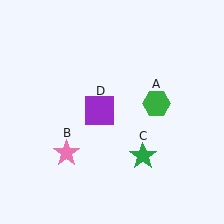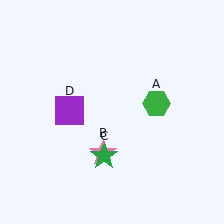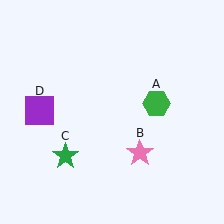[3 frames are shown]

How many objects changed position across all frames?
3 objects changed position: pink star (object B), green star (object C), purple square (object D).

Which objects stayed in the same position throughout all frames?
Green hexagon (object A) remained stationary.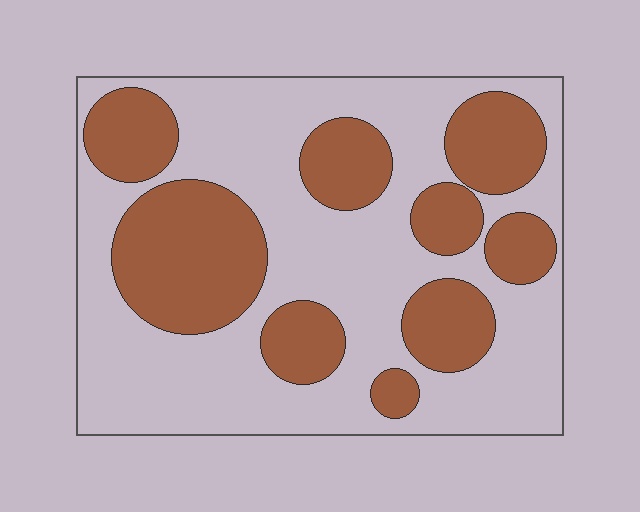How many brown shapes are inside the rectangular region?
9.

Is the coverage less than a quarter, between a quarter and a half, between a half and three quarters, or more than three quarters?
Between a quarter and a half.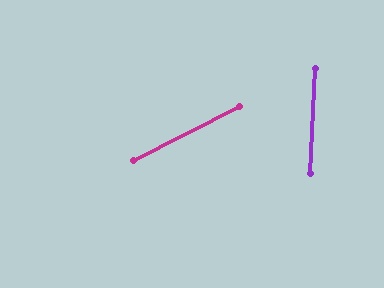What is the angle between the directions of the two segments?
Approximately 60 degrees.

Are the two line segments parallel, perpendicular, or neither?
Neither parallel nor perpendicular — they differ by about 60°.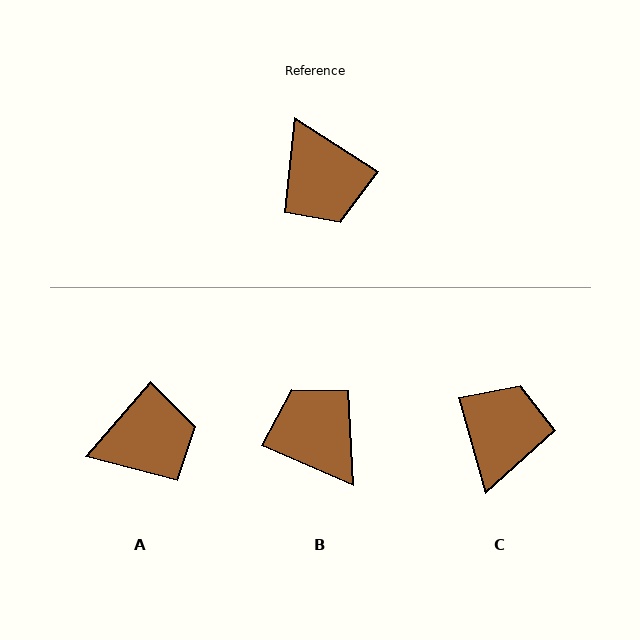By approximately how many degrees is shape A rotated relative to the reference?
Approximately 82 degrees counter-clockwise.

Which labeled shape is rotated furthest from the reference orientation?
B, about 171 degrees away.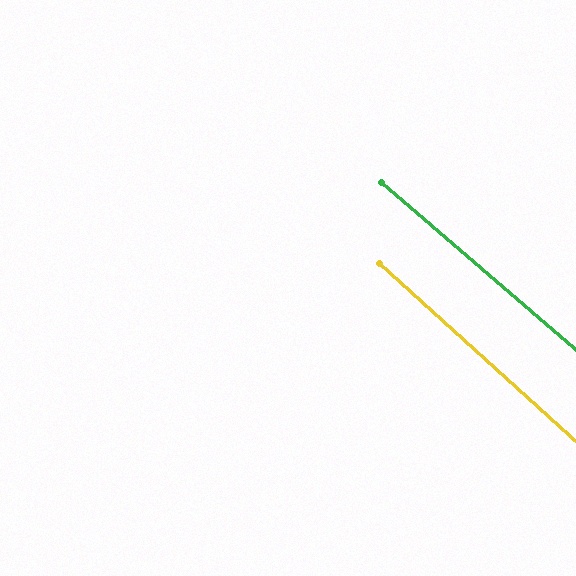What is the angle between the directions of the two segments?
Approximately 1 degree.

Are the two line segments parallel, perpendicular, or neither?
Parallel — their directions differ by only 1.5°.